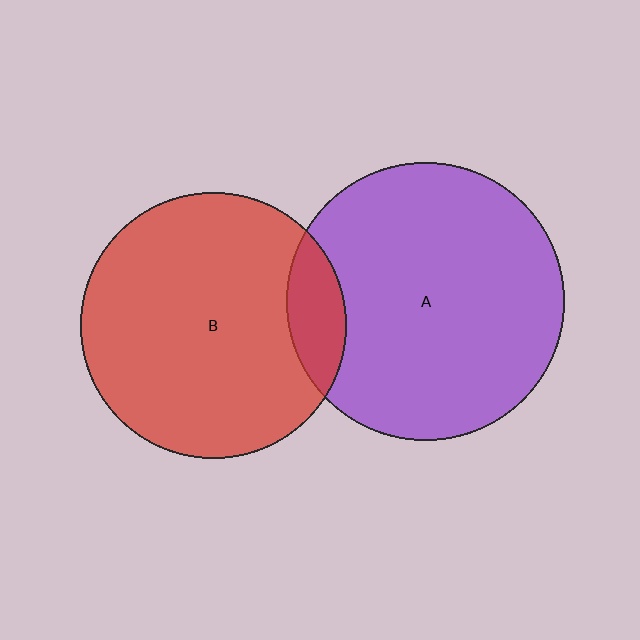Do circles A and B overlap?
Yes.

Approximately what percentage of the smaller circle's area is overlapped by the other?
Approximately 10%.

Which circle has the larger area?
Circle A (purple).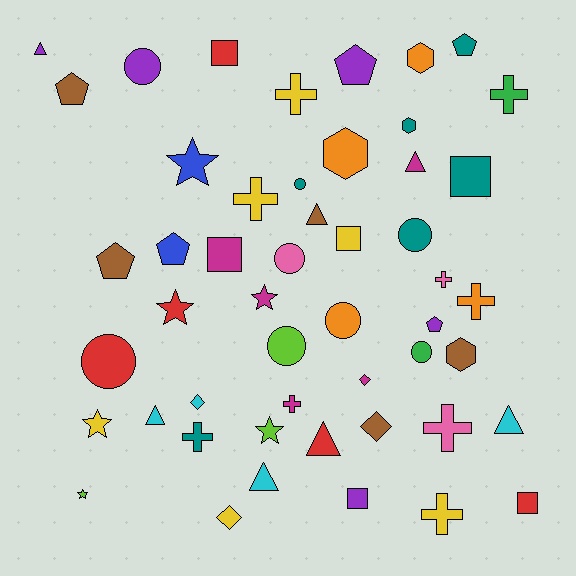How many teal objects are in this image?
There are 6 teal objects.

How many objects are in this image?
There are 50 objects.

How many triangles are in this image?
There are 7 triangles.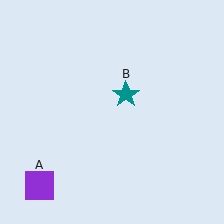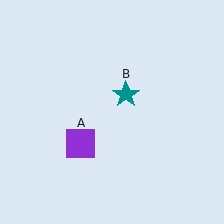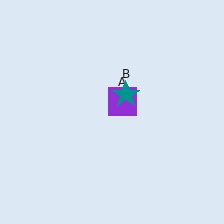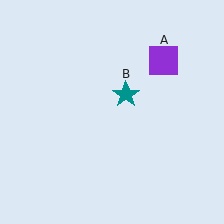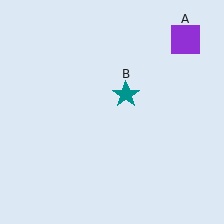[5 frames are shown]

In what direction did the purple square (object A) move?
The purple square (object A) moved up and to the right.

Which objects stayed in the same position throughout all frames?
Teal star (object B) remained stationary.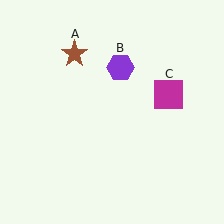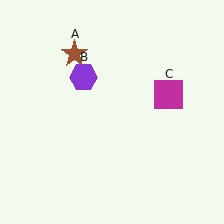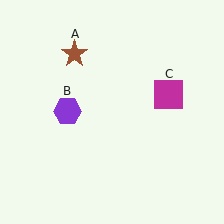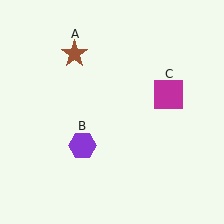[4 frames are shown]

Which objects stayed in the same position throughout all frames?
Brown star (object A) and magenta square (object C) remained stationary.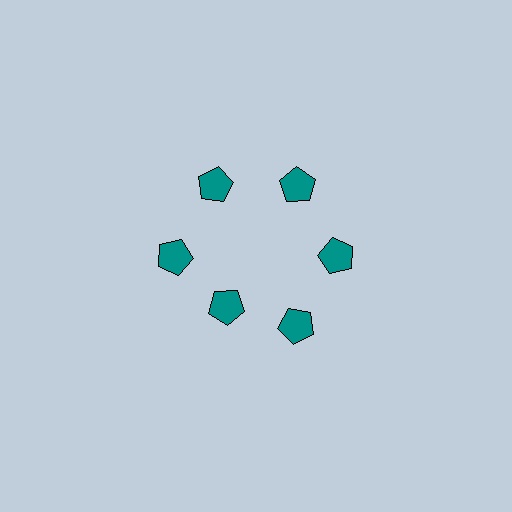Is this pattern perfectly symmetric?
No. The 6 teal pentagons are arranged in a ring, but one element near the 7 o'clock position is pulled inward toward the center, breaking the 6-fold rotational symmetry.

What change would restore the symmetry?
The symmetry would be restored by moving it outward, back onto the ring so that all 6 pentagons sit at equal angles and equal distance from the center.